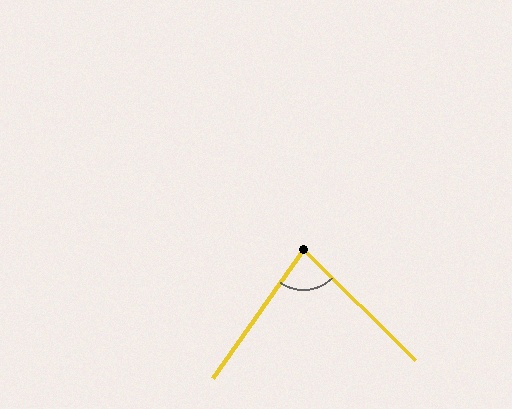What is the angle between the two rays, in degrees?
Approximately 80 degrees.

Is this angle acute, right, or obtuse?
It is acute.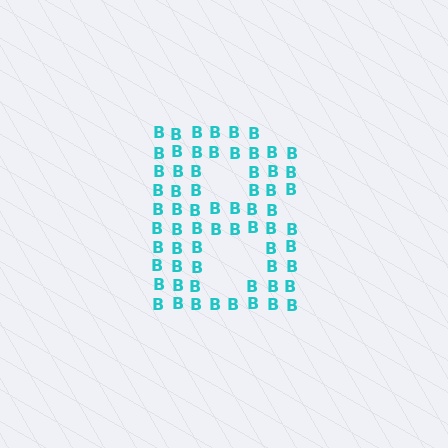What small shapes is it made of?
It is made of small letter B's.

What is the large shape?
The large shape is the letter B.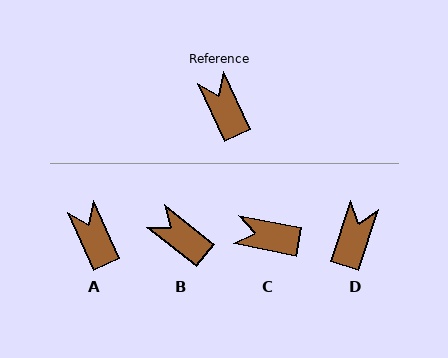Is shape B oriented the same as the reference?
No, it is off by about 27 degrees.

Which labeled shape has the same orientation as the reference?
A.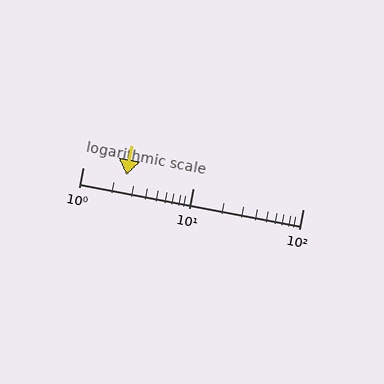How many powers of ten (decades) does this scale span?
The scale spans 2 decades, from 1 to 100.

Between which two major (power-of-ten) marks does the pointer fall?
The pointer is between 1 and 10.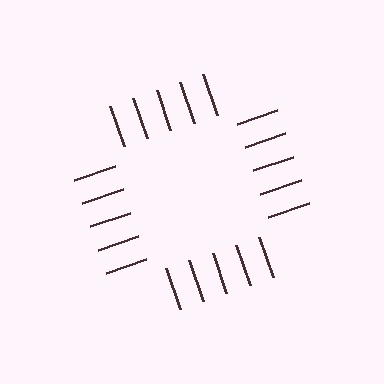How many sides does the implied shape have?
4 sides — the line-ends trace a square.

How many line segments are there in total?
20 — 5 along each of the 4 edges.